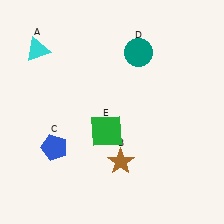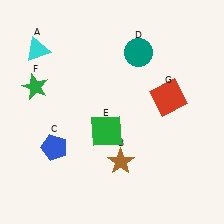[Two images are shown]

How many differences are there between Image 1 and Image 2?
There are 2 differences between the two images.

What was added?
A green star (F), a red square (G) were added in Image 2.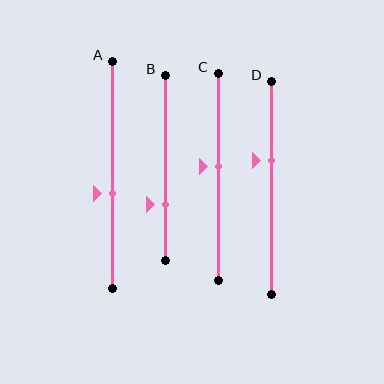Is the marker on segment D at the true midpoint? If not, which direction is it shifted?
No, the marker on segment D is shifted upward by about 13% of the segment length.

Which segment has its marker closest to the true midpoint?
Segment C has its marker closest to the true midpoint.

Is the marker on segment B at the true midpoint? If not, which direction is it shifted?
No, the marker on segment B is shifted downward by about 20% of the segment length.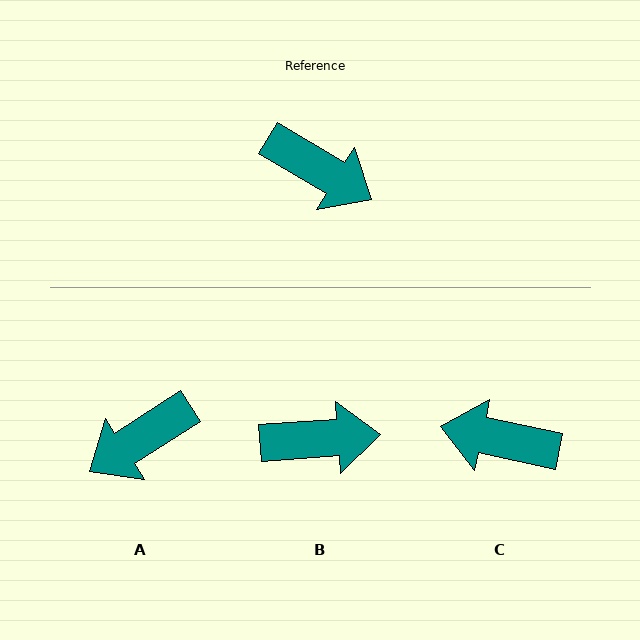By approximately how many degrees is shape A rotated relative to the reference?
Approximately 116 degrees clockwise.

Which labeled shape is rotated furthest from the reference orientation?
C, about 161 degrees away.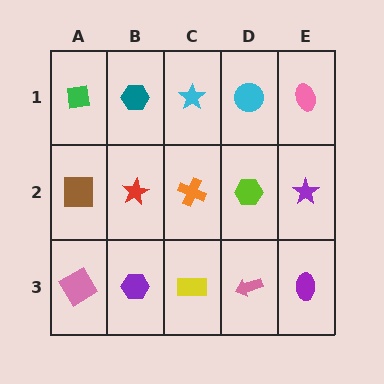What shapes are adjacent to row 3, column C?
An orange cross (row 2, column C), a purple hexagon (row 3, column B), a pink arrow (row 3, column D).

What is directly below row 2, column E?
A purple ellipse.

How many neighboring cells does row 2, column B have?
4.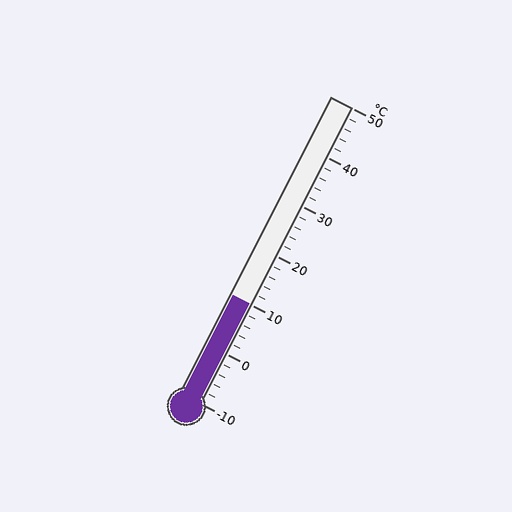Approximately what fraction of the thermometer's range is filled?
The thermometer is filled to approximately 35% of its range.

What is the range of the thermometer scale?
The thermometer scale ranges from -10°C to 50°C.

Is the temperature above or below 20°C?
The temperature is below 20°C.